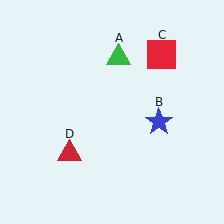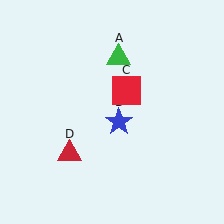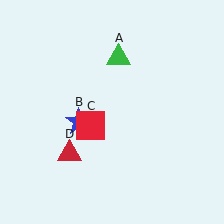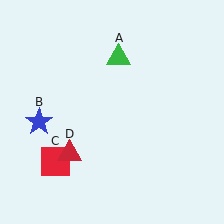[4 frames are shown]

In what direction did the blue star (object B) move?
The blue star (object B) moved left.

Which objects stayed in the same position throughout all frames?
Green triangle (object A) and red triangle (object D) remained stationary.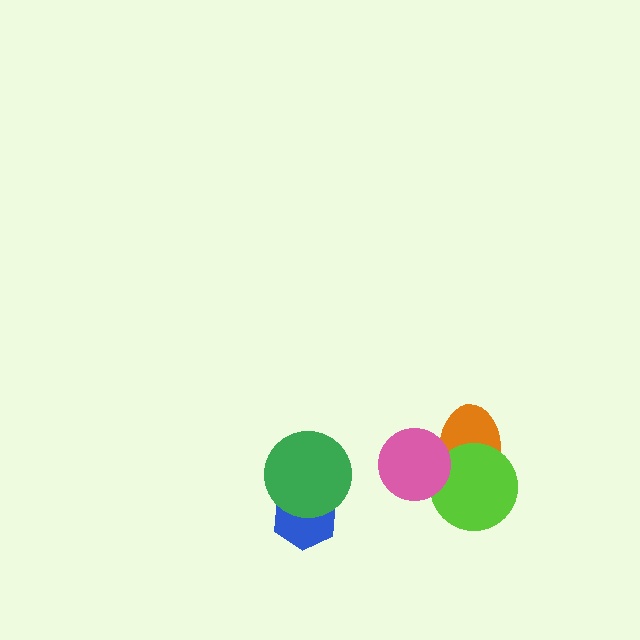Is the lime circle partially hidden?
Yes, it is partially covered by another shape.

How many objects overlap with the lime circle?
3 objects overlap with the lime circle.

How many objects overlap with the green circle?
1 object overlaps with the green circle.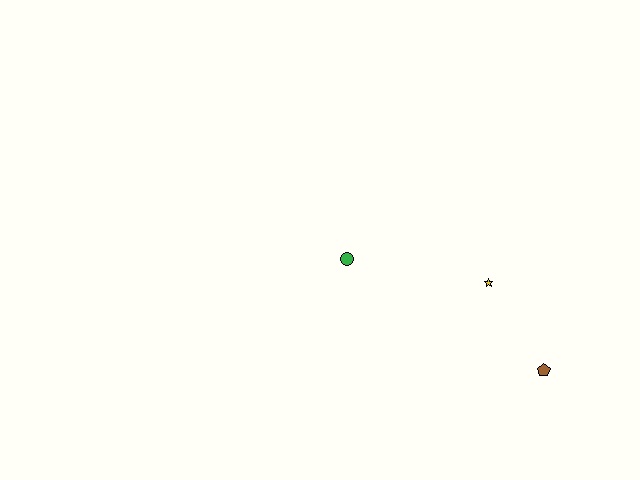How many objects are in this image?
There are 3 objects.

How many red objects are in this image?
There are no red objects.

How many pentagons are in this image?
There is 1 pentagon.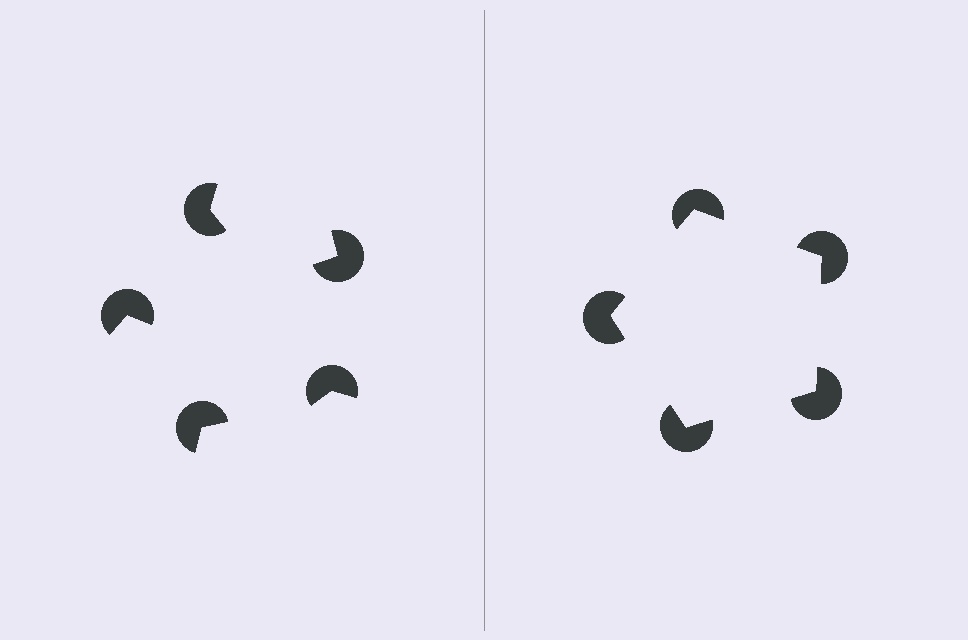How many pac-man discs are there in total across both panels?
10 — 5 on each side.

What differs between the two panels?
The pac-man discs are positioned identically on both sides; only the wedge orientations differ. On the right they align to a pentagon; on the left they are misaligned.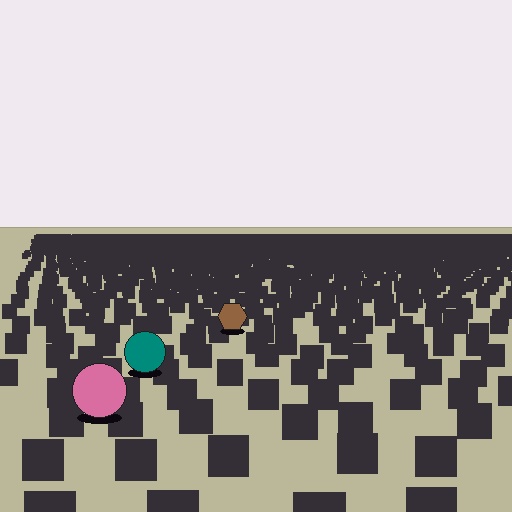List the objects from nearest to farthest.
From nearest to farthest: the pink circle, the teal circle, the brown hexagon.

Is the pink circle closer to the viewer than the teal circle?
Yes. The pink circle is closer — you can tell from the texture gradient: the ground texture is coarser near it.